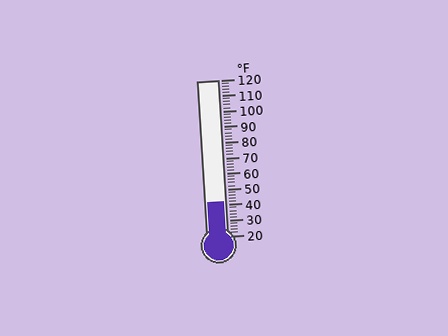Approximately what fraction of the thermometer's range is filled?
The thermometer is filled to approximately 20% of its range.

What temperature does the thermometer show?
The thermometer shows approximately 42°F.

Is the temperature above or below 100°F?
The temperature is below 100°F.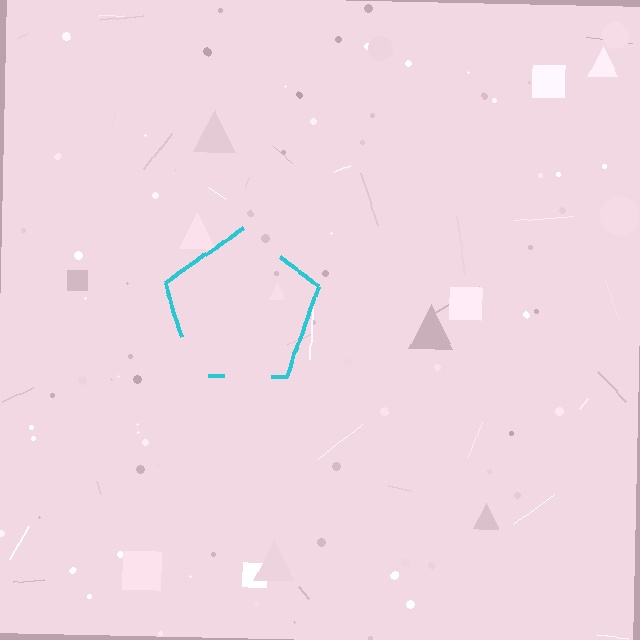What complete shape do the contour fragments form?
The contour fragments form a pentagon.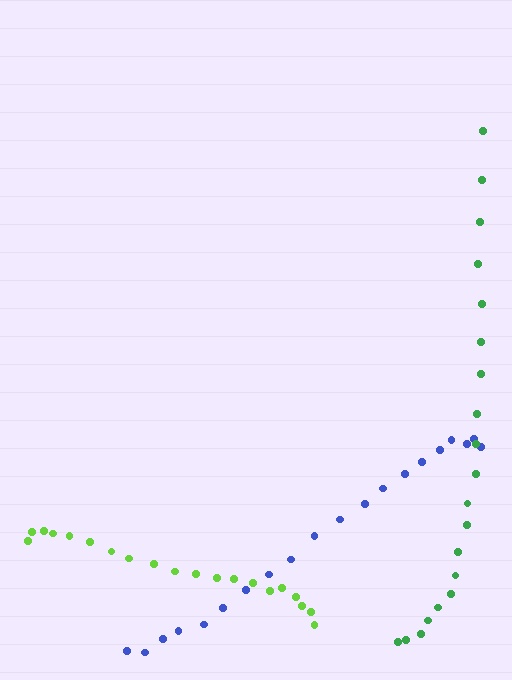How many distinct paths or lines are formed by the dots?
There are 3 distinct paths.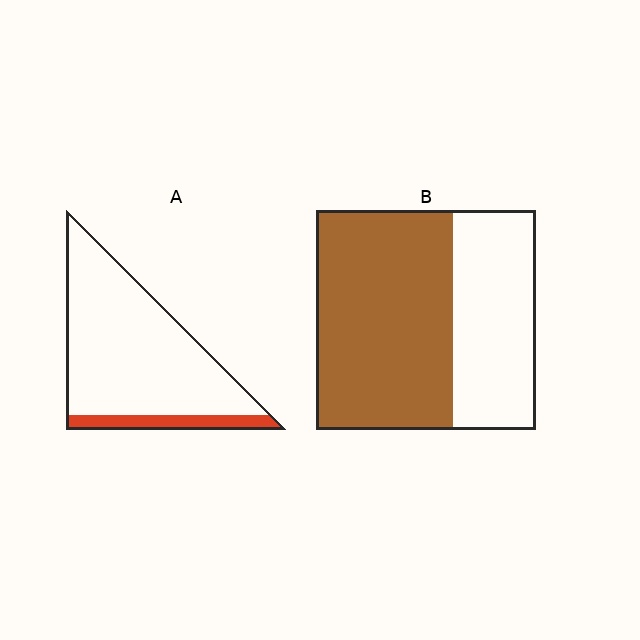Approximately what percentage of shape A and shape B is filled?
A is approximately 15% and B is approximately 60%.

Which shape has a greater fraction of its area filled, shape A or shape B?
Shape B.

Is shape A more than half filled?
No.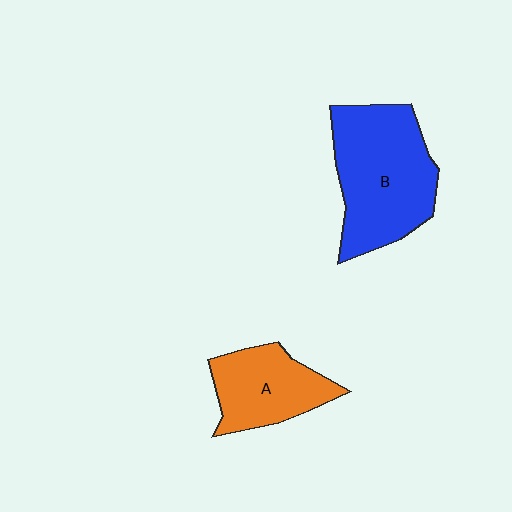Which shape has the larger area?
Shape B (blue).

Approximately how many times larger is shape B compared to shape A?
Approximately 1.6 times.